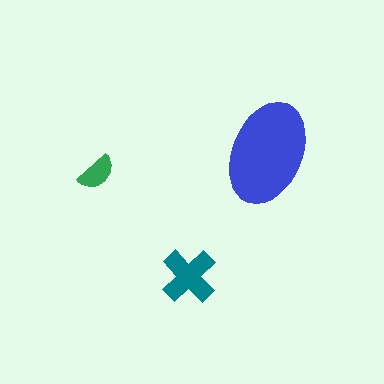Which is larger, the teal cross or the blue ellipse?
The blue ellipse.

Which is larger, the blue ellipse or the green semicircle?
The blue ellipse.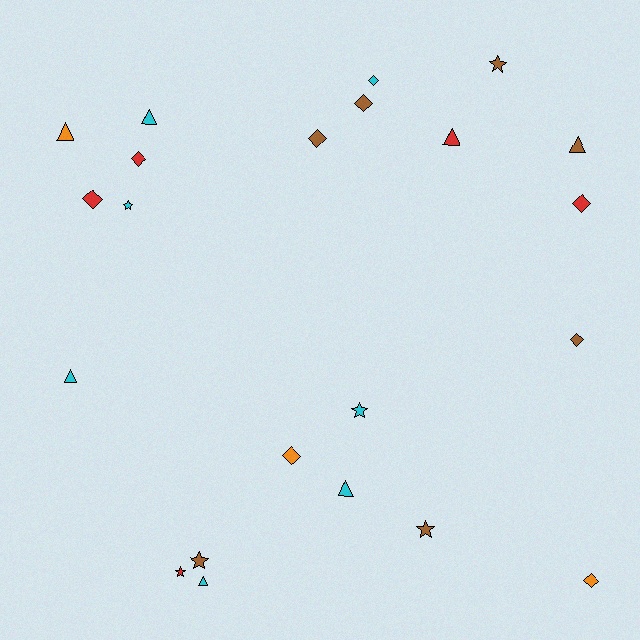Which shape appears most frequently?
Diamond, with 9 objects.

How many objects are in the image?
There are 22 objects.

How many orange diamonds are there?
There are 2 orange diamonds.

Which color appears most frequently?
Cyan, with 7 objects.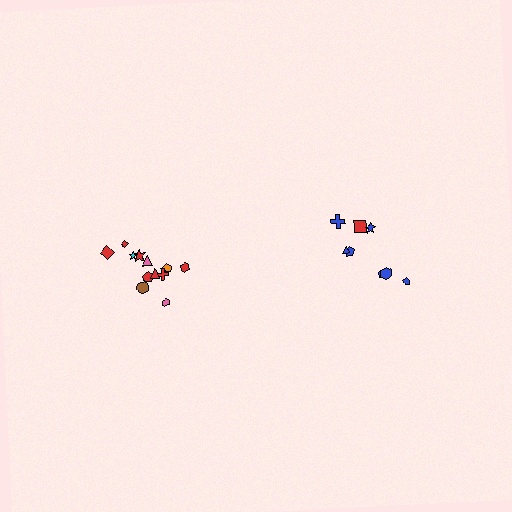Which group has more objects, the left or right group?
The left group.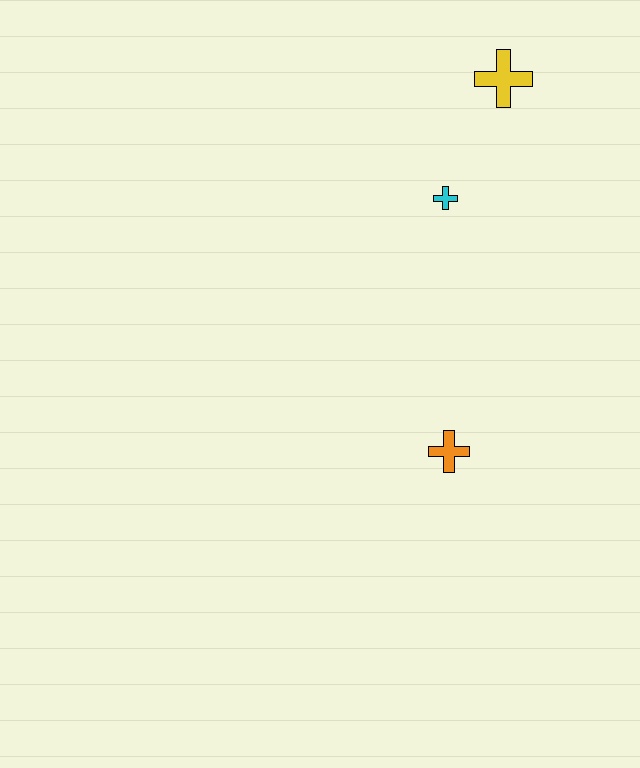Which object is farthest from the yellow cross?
The orange cross is farthest from the yellow cross.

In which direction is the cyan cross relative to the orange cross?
The cyan cross is above the orange cross.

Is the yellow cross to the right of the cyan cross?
Yes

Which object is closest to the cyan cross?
The yellow cross is closest to the cyan cross.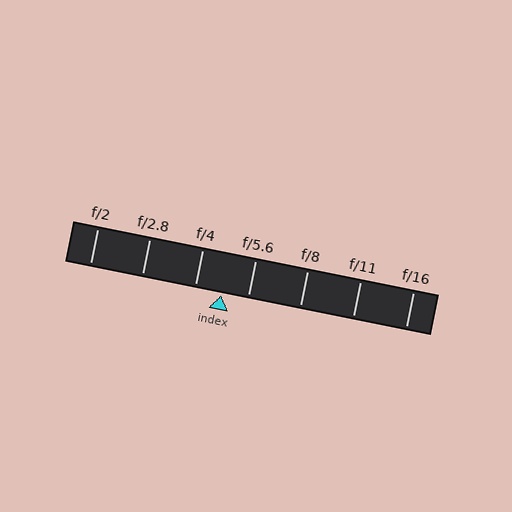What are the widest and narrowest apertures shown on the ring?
The widest aperture shown is f/2 and the narrowest is f/16.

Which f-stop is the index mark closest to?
The index mark is closest to f/5.6.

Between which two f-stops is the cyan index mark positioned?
The index mark is between f/4 and f/5.6.